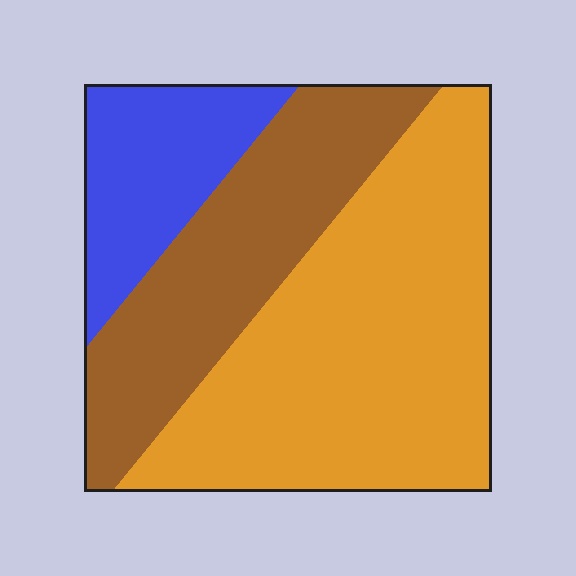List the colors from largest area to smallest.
From largest to smallest: orange, brown, blue.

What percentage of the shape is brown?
Brown covers 30% of the shape.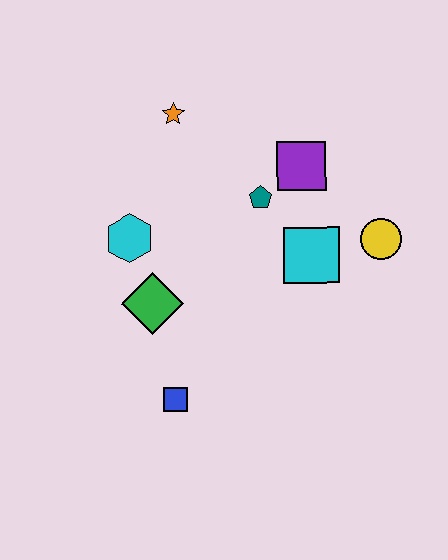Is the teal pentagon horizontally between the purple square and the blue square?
Yes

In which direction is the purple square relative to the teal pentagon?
The purple square is to the right of the teal pentagon.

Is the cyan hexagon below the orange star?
Yes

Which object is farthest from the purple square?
The blue square is farthest from the purple square.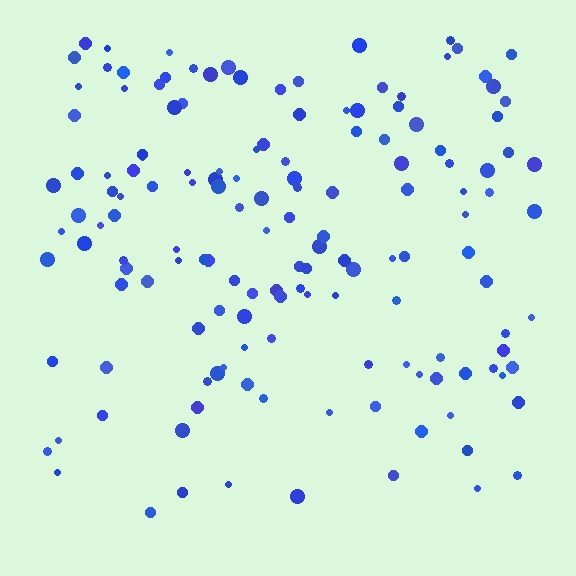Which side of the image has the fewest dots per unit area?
The bottom.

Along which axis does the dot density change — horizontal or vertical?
Vertical.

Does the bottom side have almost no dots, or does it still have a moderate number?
Still a moderate number, just noticeably fewer than the top.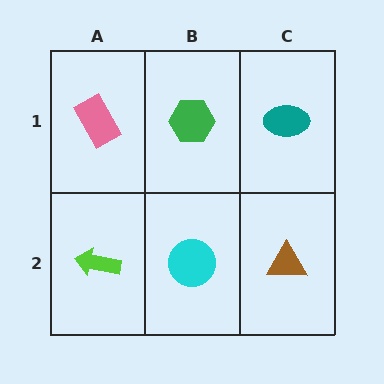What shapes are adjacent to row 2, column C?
A teal ellipse (row 1, column C), a cyan circle (row 2, column B).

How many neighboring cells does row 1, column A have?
2.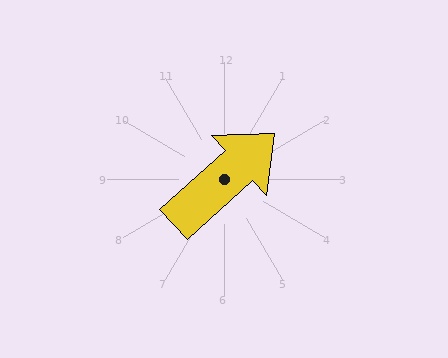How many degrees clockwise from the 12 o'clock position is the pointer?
Approximately 48 degrees.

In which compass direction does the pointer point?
Northeast.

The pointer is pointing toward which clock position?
Roughly 2 o'clock.